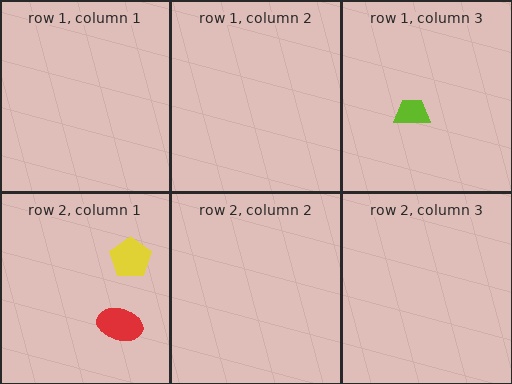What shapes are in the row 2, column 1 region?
The red ellipse, the yellow pentagon.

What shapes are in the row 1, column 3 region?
The lime trapezoid.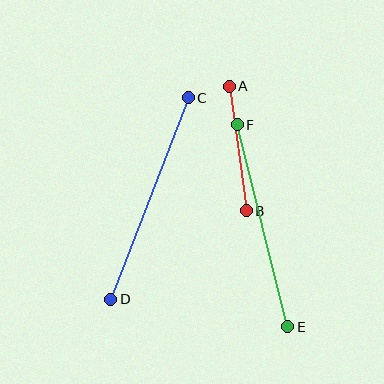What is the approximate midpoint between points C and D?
The midpoint is at approximately (149, 198) pixels.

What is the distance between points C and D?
The distance is approximately 216 pixels.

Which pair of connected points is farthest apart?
Points C and D are farthest apart.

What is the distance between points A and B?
The distance is approximately 125 pixels.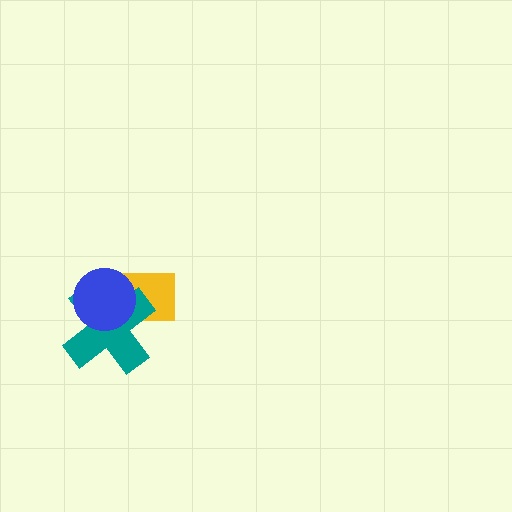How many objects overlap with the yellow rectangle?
2 objects overlap with the yellow rectangle.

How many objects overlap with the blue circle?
2 objects overlap with the blue circle.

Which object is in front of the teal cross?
The blue circle is in front of the teal cross.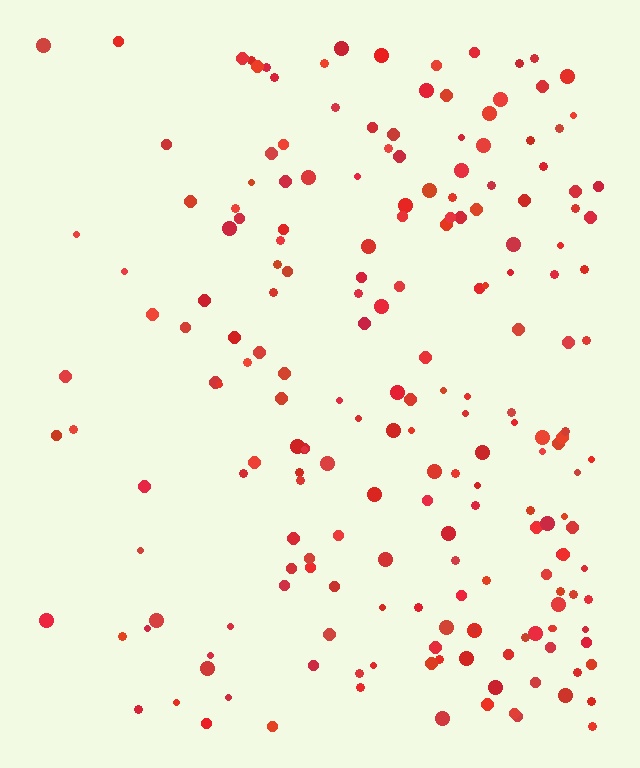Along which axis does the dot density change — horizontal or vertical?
Horizontal.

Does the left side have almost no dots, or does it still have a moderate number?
Still a moderate number, just noticeably fewer than the right.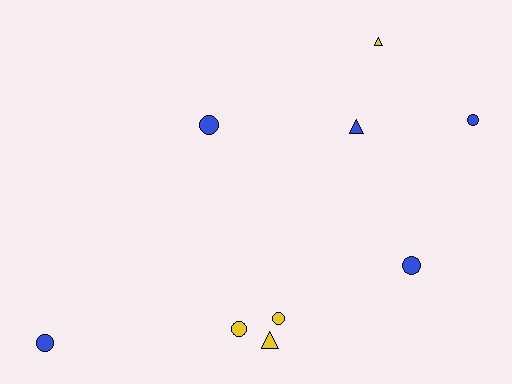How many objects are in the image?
There are 9 objects.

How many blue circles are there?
There are 4 blue circles.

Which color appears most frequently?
Blue, with 5 objects.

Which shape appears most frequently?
Circle, with 6 objects.